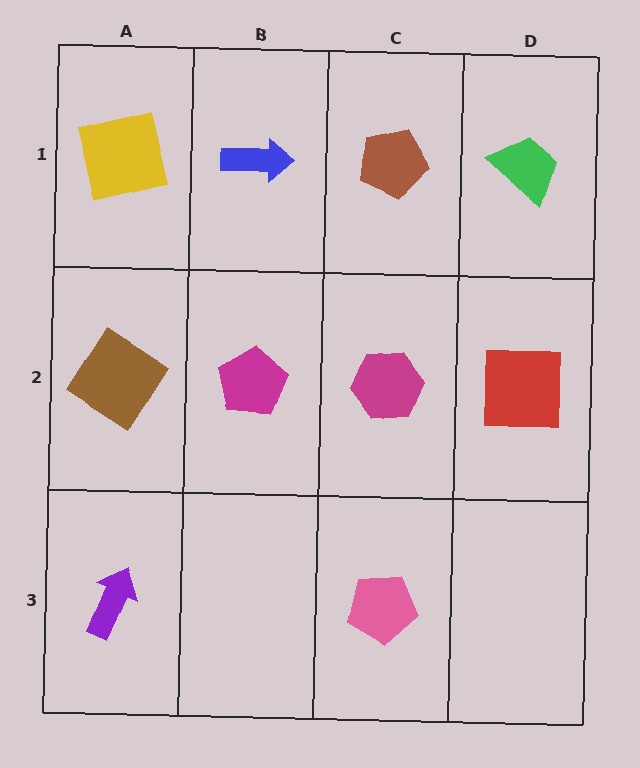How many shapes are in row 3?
2 shapes.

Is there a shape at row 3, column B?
No, that cell is empty.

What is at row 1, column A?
A yellow square.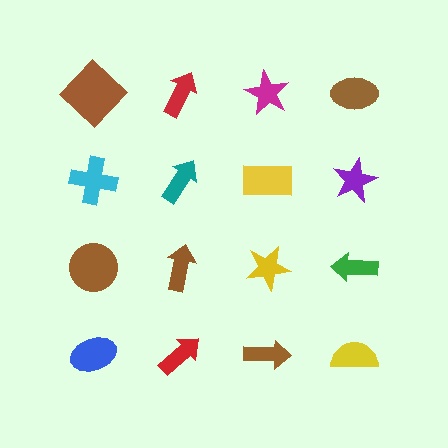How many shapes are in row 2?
4 shapes.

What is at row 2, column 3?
A yellow rectangle.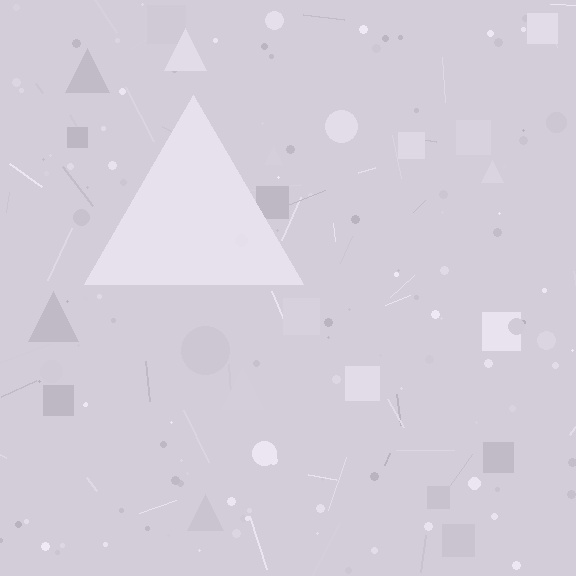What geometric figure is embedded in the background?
A triangle is embedded in the background.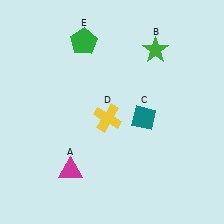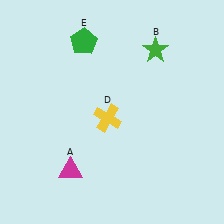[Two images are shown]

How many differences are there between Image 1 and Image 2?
There is 1 difference between the two images.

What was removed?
The teal diamond (C) was removed in Image 2.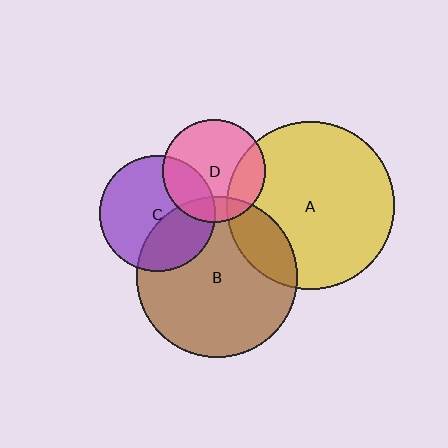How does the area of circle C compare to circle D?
Approximately 1.3 times.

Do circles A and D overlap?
Yes.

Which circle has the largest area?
Circle A (yellow).